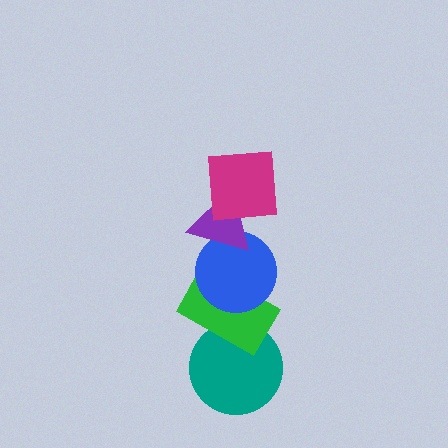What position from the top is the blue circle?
The blue circle is 3rd from the top.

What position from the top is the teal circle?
The teal circle is 5th from the top.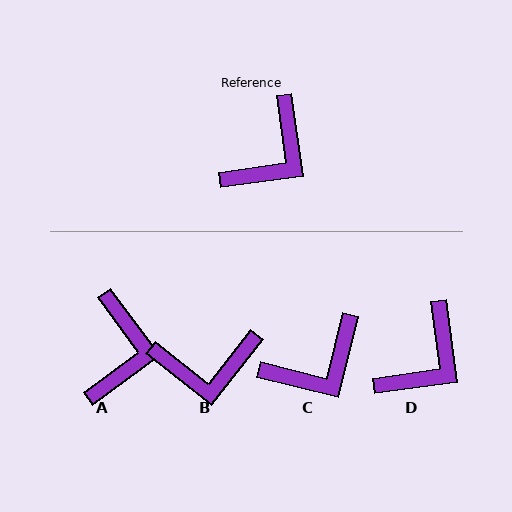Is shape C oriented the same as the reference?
No, it is off by about 22 degrees.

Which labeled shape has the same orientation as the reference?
D.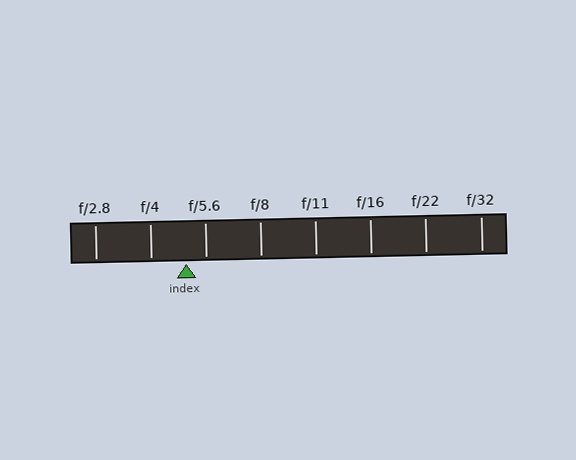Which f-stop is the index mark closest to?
The index mark is closest to f/5.6.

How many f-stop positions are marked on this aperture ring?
There are 8 f-stop positions marked.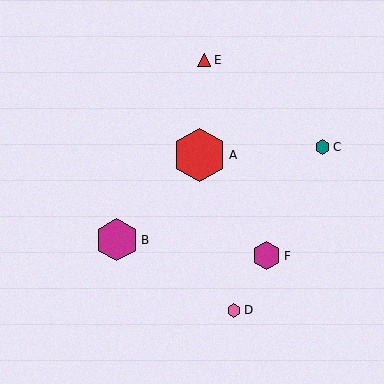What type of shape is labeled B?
Shape B is a magenta hexagon.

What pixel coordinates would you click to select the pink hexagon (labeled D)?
Click at (234, 310) to select the pink hexagon D.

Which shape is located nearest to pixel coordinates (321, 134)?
The teal hexagon (labeled C) at (322, 147) is nearest to that location.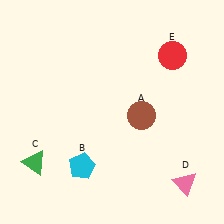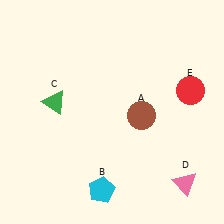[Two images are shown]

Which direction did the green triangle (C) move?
The green triangle (C) moved up.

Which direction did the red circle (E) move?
The red circle (E) moved down.